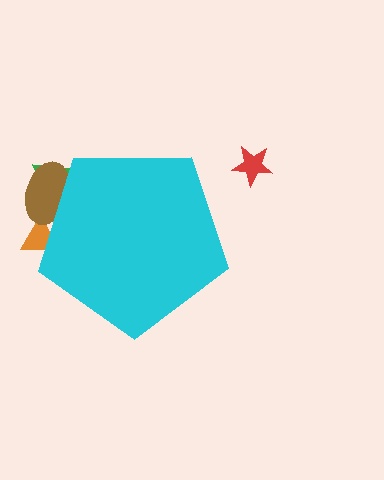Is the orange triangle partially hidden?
Yes, the orange triangle is partially hidden behind the cyan pentagon.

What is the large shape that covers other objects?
A cyan pentagon.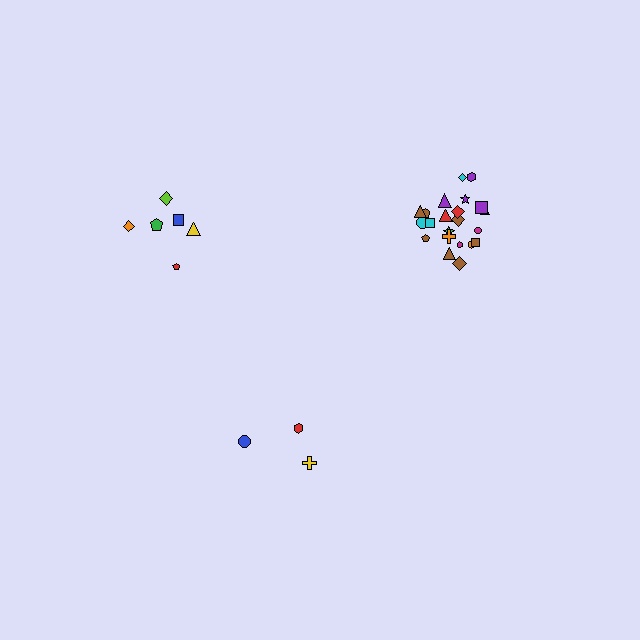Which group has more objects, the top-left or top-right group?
The top-right group.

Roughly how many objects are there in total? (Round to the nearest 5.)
Roughly 30 objects in total.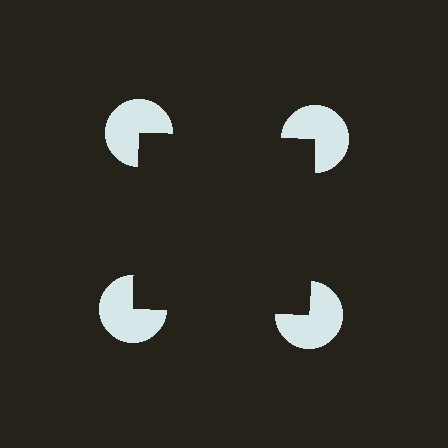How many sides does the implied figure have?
4 sides.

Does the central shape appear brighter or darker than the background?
It typically appears slightly darker than the background, even though no actual brightness change is drawn.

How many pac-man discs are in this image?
There are 4 — one at each vertex of the illusory square.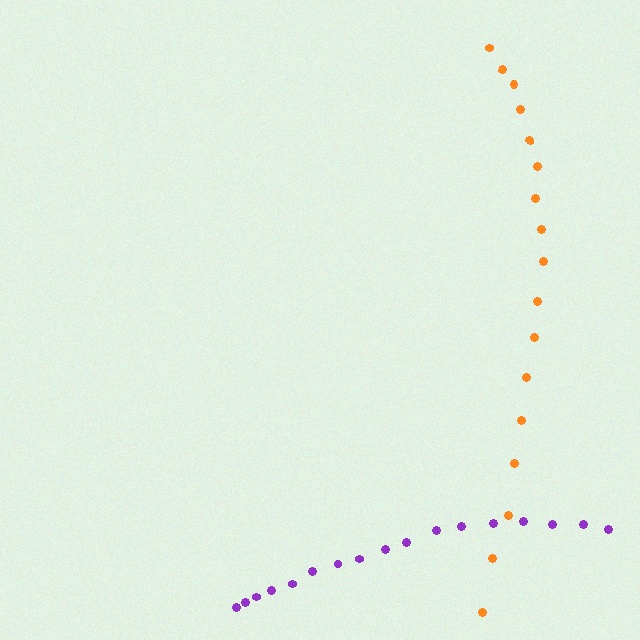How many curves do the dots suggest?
There are 2 distinct paths.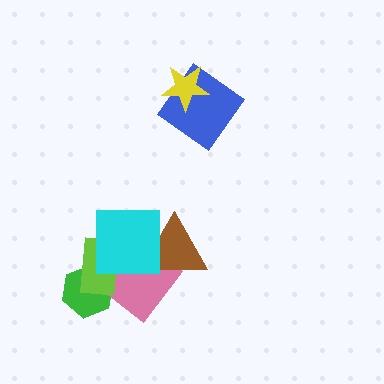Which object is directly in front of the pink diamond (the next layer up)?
The brown triangle is directly in front of the pink diamond.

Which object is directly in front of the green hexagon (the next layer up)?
The pink diamond is directly in front of the green hexagon.